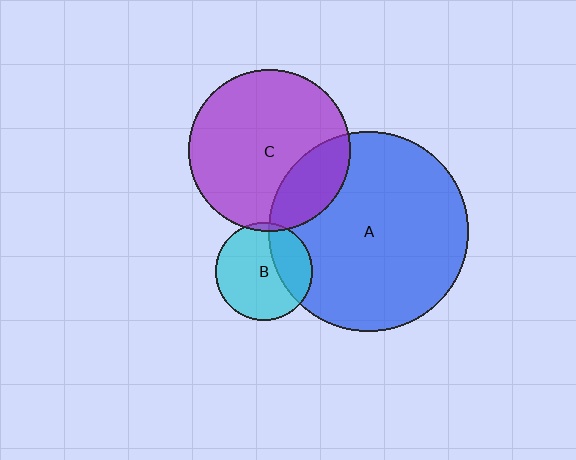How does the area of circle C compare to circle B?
Approximately 2.8 times.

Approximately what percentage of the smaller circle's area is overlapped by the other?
Approximately 25%.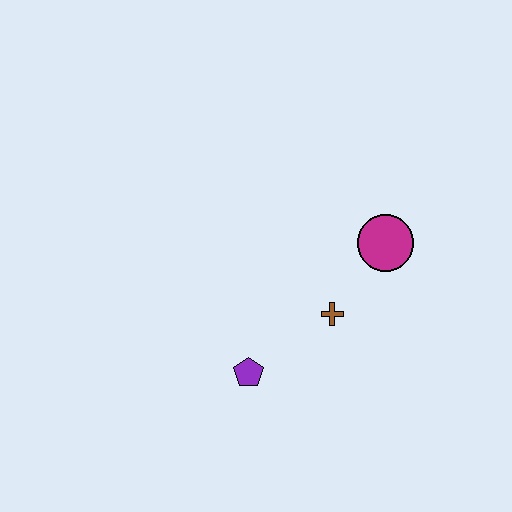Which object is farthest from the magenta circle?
The purple pentagon is farthest from the magenta circle.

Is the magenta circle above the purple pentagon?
Yes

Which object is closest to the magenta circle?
The brown cross is closest to the magenta circle.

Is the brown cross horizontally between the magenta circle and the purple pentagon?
Yes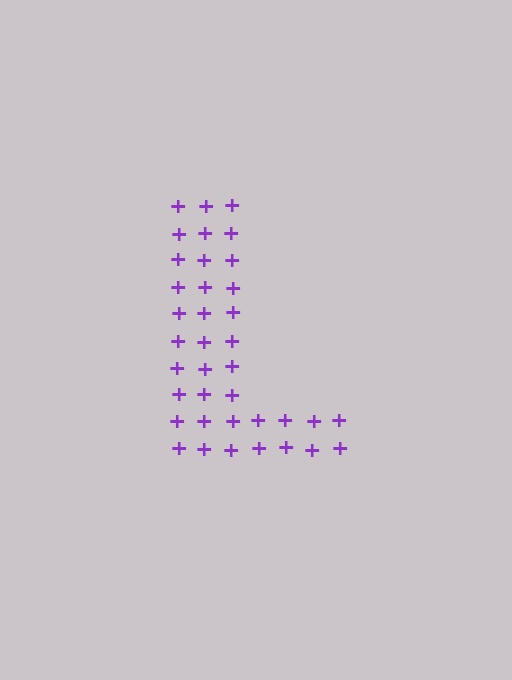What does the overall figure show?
The overall figure shows the letter L.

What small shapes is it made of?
It is made of small plus signs.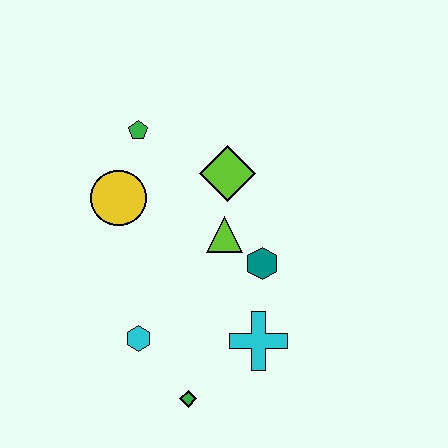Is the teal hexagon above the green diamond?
Yes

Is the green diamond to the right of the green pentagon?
Yes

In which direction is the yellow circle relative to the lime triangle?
The yellow circle is to the left of the lime triangle.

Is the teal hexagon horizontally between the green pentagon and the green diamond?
No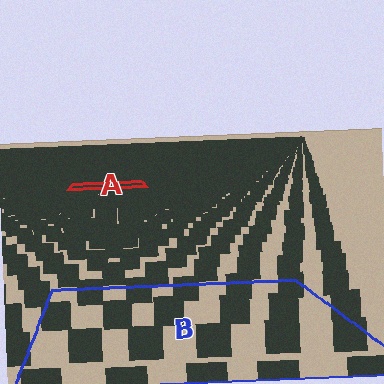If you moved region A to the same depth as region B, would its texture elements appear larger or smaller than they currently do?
They would appear larger. At a closer depth, the same texture elements are projected at a bigger on-screen size.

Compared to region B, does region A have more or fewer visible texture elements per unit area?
Region A has more texture elements per unit area — they are packed more densely because it is farther away.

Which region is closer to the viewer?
Region B is closer. The texture elements there are larger and more spread out.